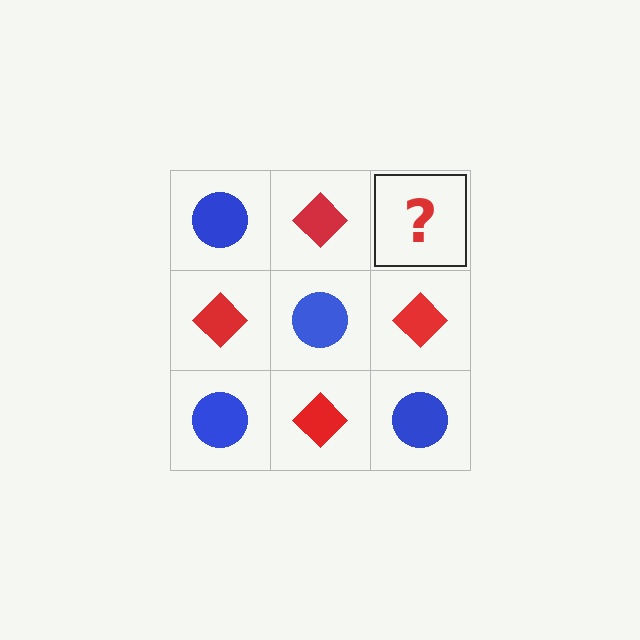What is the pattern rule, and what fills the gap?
The rule is that it alternates blue circle and red diamond in a checkerboard pattern. The gap should be filled with a blue circle.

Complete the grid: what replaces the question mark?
The question mark should be replaced with a blue circle.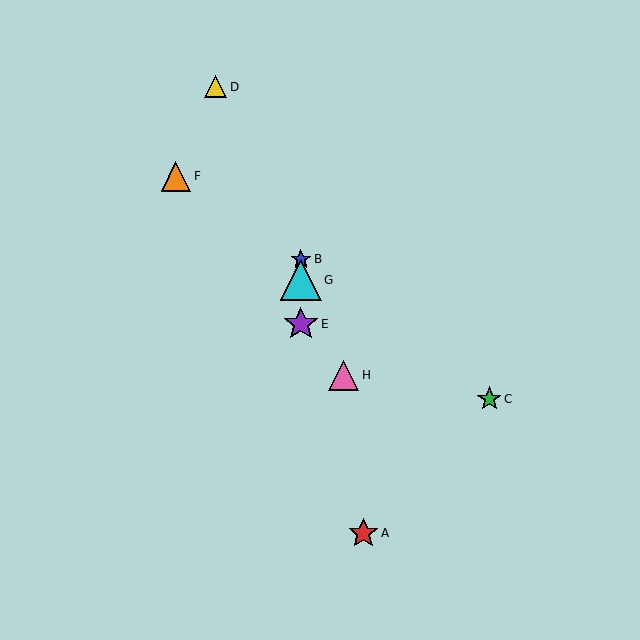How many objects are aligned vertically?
3 objects (B, E, G) are aligned vertically.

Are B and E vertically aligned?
Yes, both are at x≈301.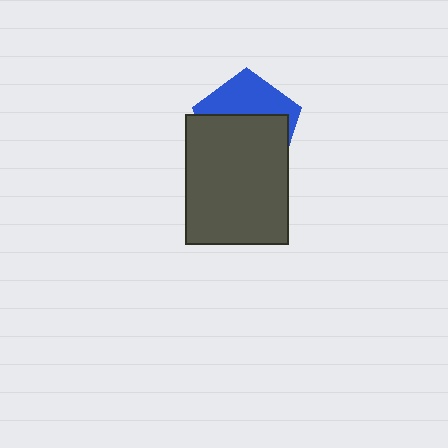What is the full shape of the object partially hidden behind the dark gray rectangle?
The partially hidden object is a blue pentagon.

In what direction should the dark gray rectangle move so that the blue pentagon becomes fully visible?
The dark gray rectangle should move down. That is the shortest direction to clear the overlap and leave the blue pentagon fully visible.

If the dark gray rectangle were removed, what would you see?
You would see the complete blue pentagon.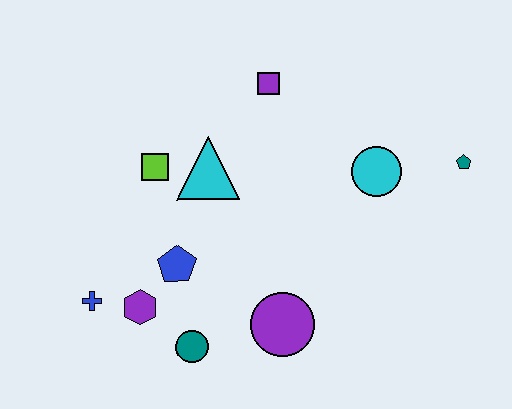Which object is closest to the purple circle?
The teal circle is closest to the purple circle.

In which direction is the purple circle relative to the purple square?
The purple circle is below the purple square.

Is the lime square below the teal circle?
No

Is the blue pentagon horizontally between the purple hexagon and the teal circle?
Yes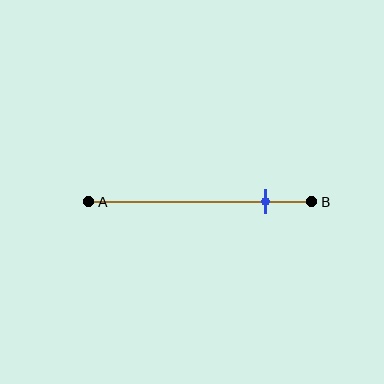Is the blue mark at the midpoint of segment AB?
No, the mark is at about 80% from A, not at the 50% midpoint.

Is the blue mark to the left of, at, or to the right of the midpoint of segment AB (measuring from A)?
The blue mark is to the right of the midpoint of segment AB.